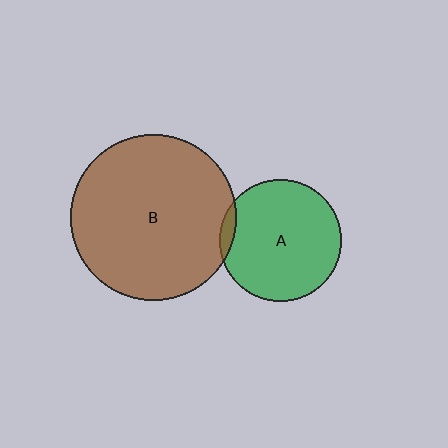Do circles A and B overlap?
Yes.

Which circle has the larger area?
Circle B (brown).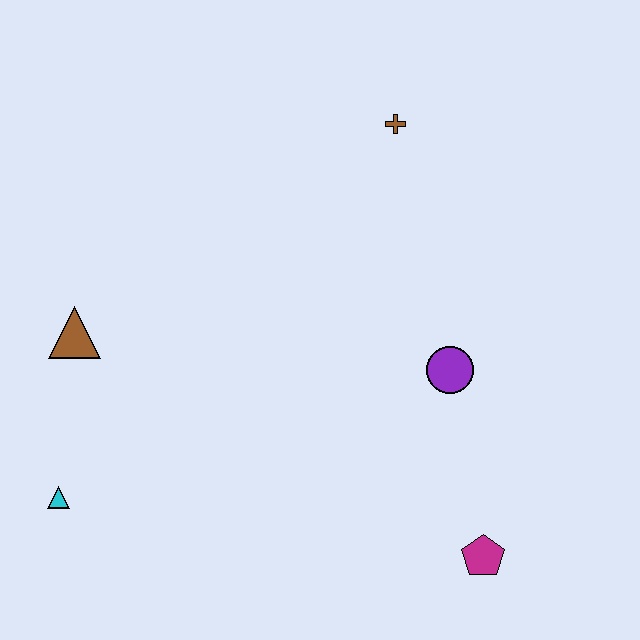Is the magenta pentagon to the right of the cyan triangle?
Yes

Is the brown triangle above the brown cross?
No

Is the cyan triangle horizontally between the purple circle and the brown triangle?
No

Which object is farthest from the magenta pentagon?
The brown triangle is farthest from the magenta pentagon.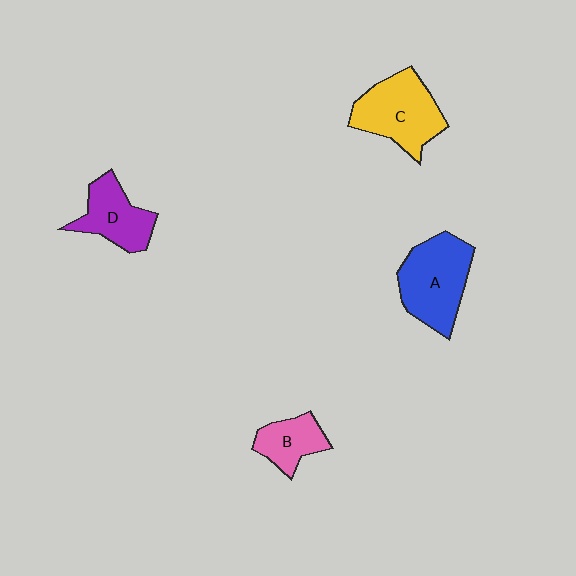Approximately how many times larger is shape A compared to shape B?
Approximately 1.8 times.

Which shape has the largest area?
Shape A (blue).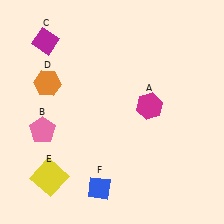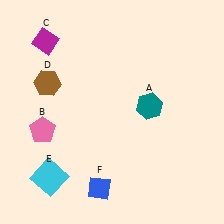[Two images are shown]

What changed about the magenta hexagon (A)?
In Image 1, A is magenta. In Image 2, it changed to teal.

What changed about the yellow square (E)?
In Image 1, E is yellow. In Image 2, it changed to cyan.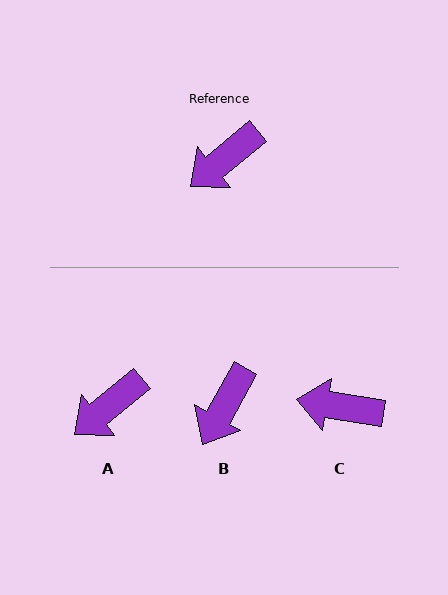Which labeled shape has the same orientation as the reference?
A.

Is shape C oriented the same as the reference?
No, it is off by about 49 degrees.